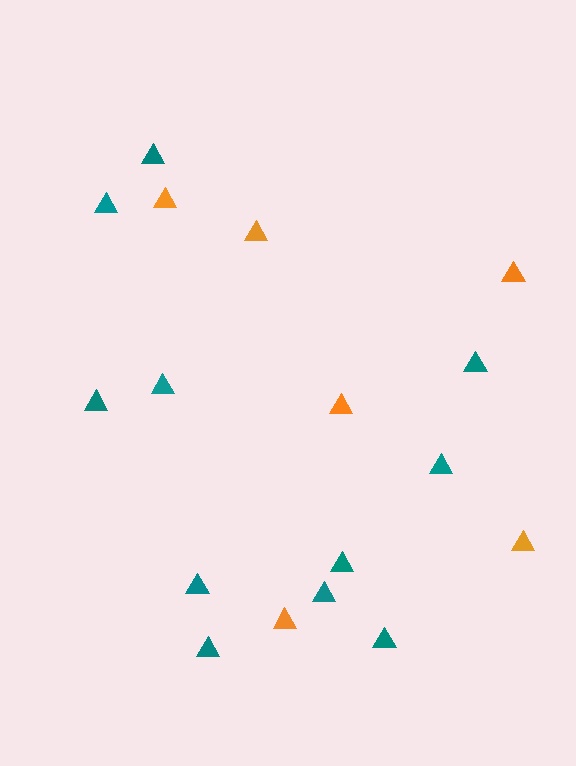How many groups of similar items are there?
There are 2 groups: one group of orange triangles (6) and one group of teal triangles (11).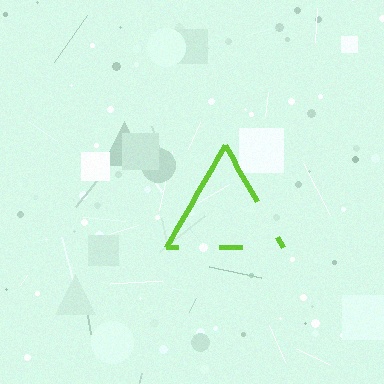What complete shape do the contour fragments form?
The contour fragments form a triangle.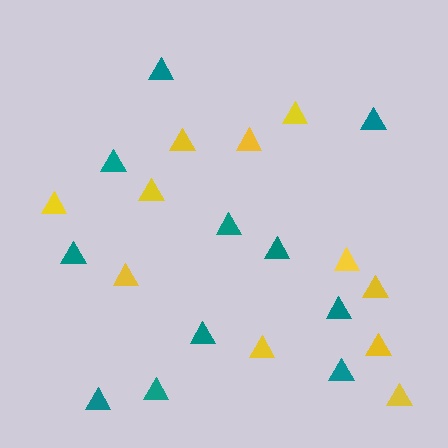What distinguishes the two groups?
There are 2 groups: one group of teal triangles (11) and one group of yellow triangles (11).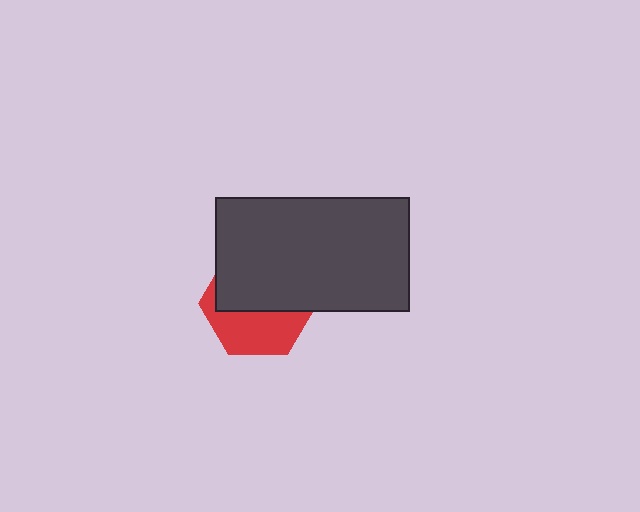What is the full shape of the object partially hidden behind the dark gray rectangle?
The partially hidden object is a red hexagon.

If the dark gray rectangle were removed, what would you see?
You would see the complete red hexagon.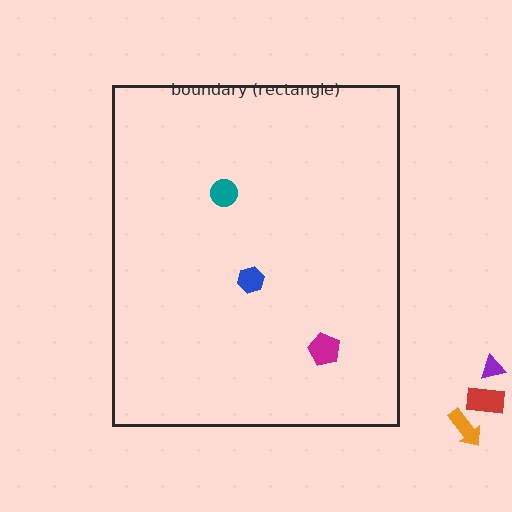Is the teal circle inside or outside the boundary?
Inside.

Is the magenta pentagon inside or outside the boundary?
Inside.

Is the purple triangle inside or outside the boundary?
Outside.